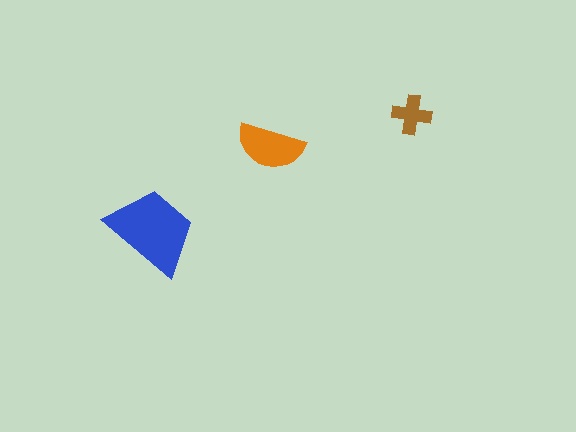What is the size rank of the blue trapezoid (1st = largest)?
1st.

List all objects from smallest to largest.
The brown cross, the orange semicircle, the blue trapezoid.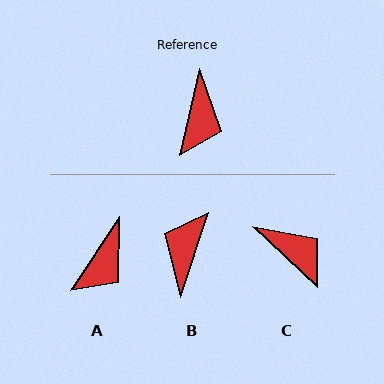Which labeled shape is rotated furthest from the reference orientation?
B, about 175 degrees away.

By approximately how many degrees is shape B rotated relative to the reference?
Approximately 175 degrees counter-clockwise.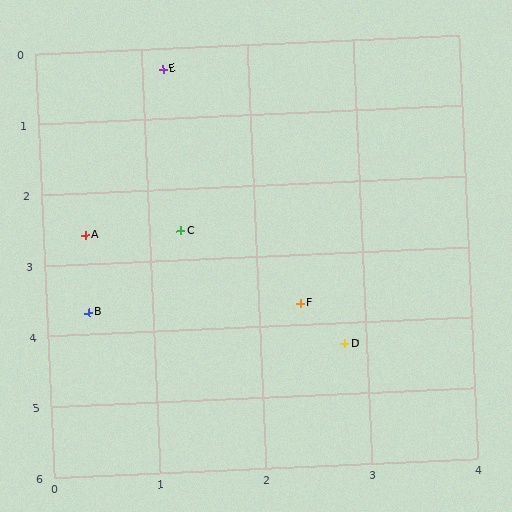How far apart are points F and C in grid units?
Points F and C are about 1.6 grid units apart.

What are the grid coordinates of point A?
Point A is at approximately (0.4, 2.6).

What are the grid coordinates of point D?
Point D is at approximately (2.8, 4.3).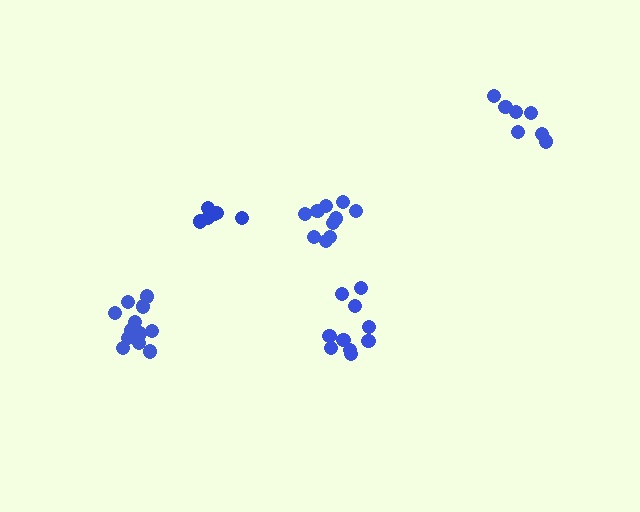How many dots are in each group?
Group 1: 10 dots, Group 2: 6 dots, Group 3: 10 dots, Group 4: 7 dots, Group 5: 12 dots (45 total).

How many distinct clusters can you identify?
There are 5 distinct clusters.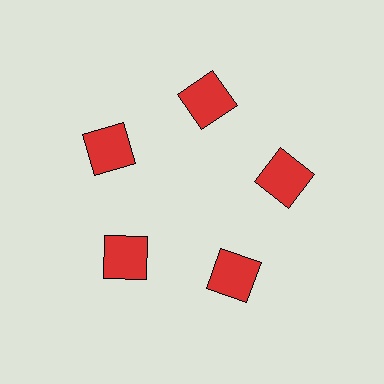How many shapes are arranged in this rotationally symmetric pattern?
There are 5 shapes, arranged in 5 groups of 1.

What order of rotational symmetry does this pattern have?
This pattern has 5-fold rotational symmetry.